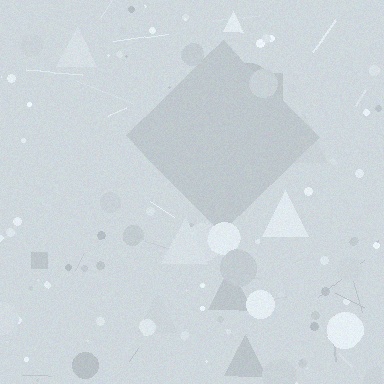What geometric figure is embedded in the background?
A diamond is embedded in the background.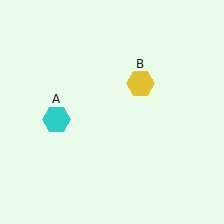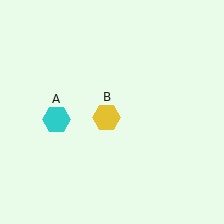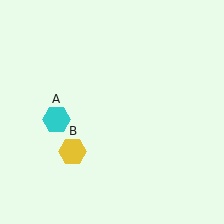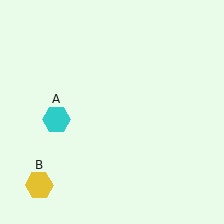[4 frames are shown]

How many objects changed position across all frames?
1 object changed position: yellow hexagon (object B).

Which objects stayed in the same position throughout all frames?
Cyan hexagon (object A) remained stationary.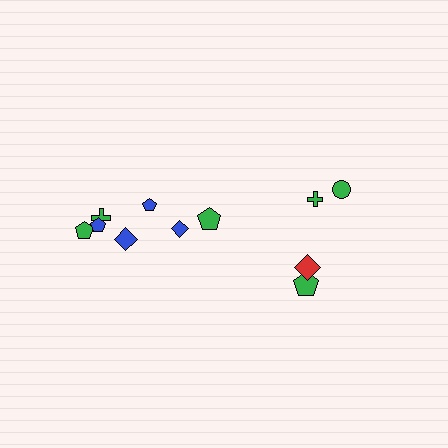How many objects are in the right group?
There are 4 objects.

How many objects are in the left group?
There are 7 objects.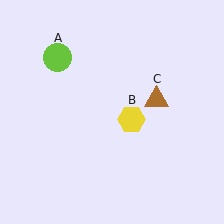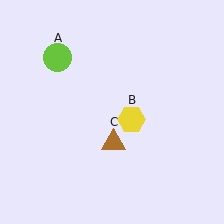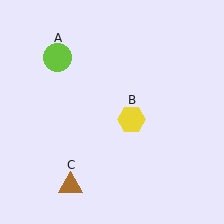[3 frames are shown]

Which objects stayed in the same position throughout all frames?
Lime circle (object A) and yellow hexagon (object B) remained stationary.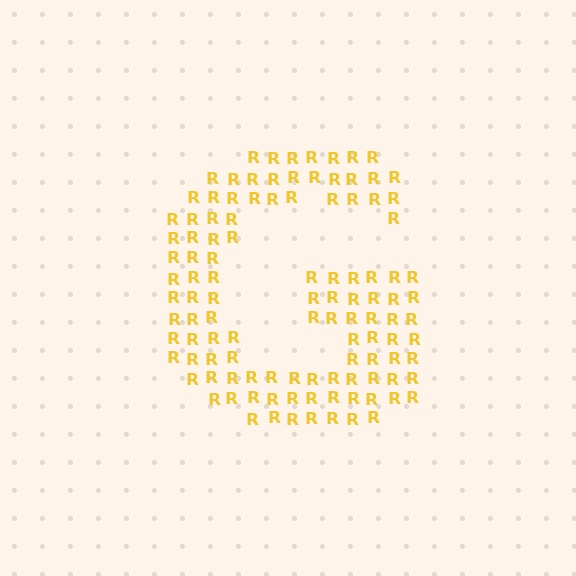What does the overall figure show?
The overall figure shows the letter G.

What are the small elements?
The small elements are letter R's.